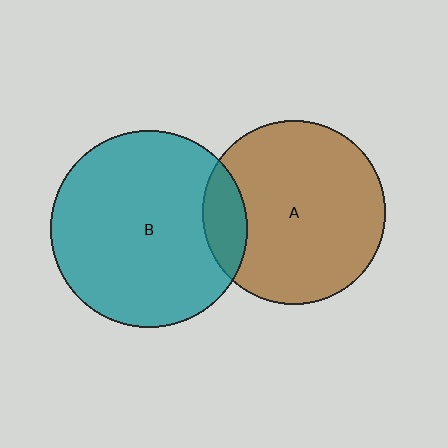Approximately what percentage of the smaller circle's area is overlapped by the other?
Approximately 15%.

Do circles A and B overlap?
Yes.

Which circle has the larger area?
Circle B (teal).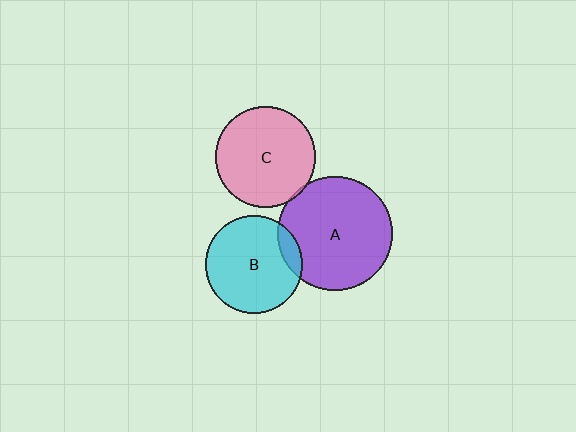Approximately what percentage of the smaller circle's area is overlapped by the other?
Approximately 10%.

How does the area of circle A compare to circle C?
Approximately 1.3 times.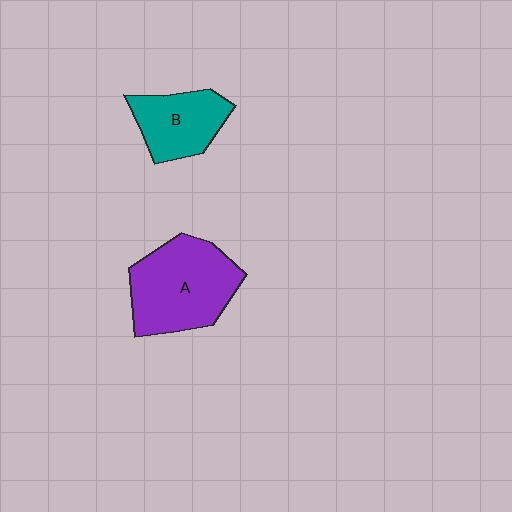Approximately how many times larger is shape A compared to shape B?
Approximately 1.6 times.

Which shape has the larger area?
Shape A (purple).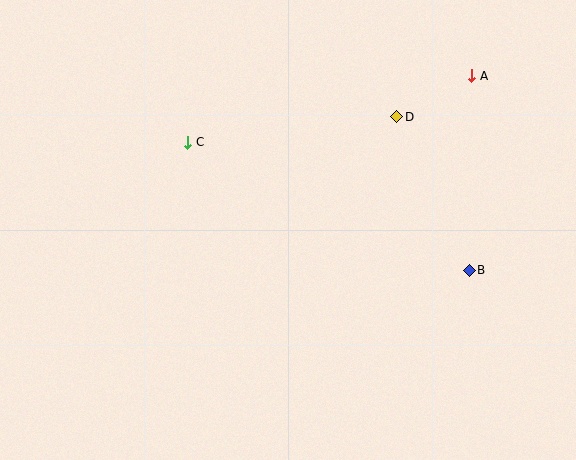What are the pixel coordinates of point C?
Point C is at (188, 142).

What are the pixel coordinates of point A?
Point A is at (472, 76).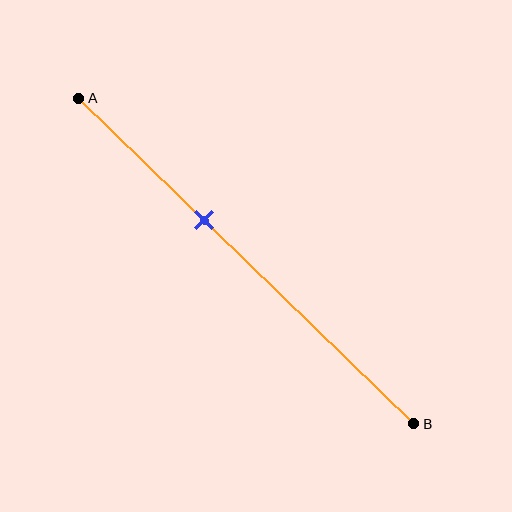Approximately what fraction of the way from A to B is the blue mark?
The blue mark is approximately 35% of the way from A to B.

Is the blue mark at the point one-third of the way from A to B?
No, the mark is at about 35% from A, not at the 33% one-third point.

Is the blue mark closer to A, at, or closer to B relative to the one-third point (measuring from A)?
The blue mark is closer to point B than the one-third point of segment AB.